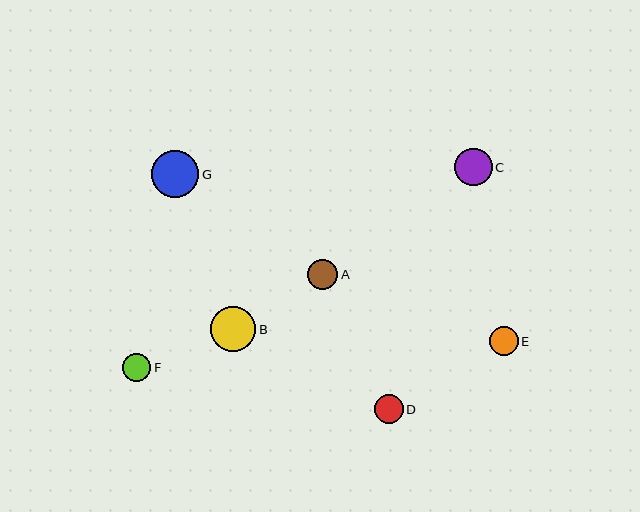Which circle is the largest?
Circle G is the largest with a size of approximately 47 pixels.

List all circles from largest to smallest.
From largest to smallest: G, B, C, A, D, E, F.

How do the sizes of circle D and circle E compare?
Circle D and circle E are approximately the same size.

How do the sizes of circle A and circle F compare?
Circle A and circle F are approximately the same size.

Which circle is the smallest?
Circle F is the smallest with a size of approximately 29 pixels.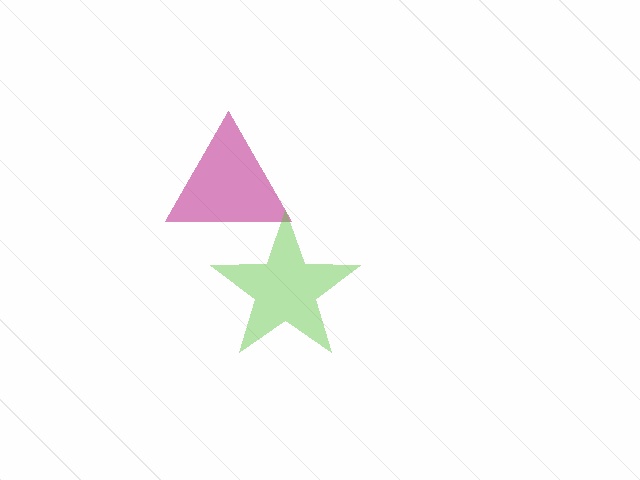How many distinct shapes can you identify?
There are 2 distinct shapes: a magenta triangle, a lime star.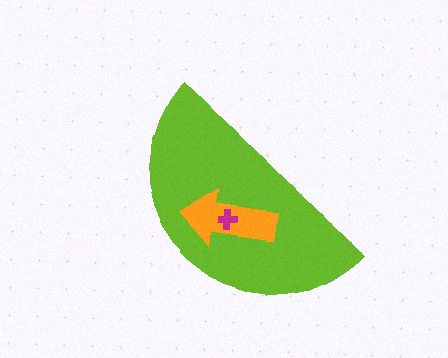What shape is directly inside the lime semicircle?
The orange arrow.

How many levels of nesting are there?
3.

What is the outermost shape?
The lime semicircle.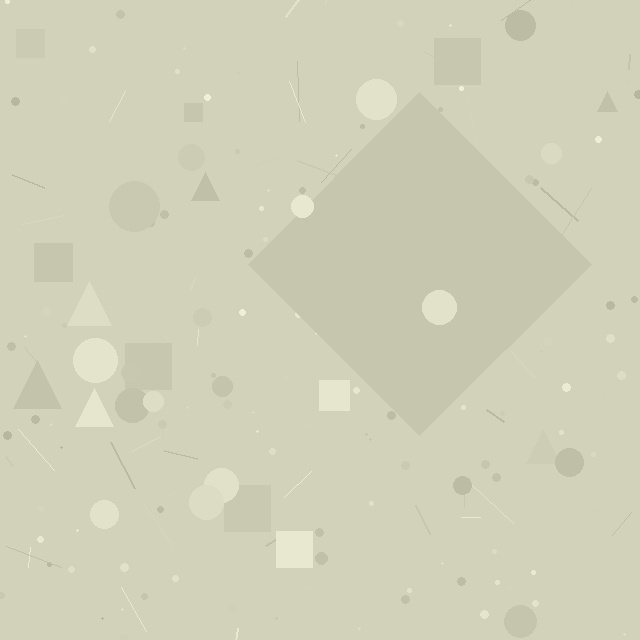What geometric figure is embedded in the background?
A diamond is embedded in the background.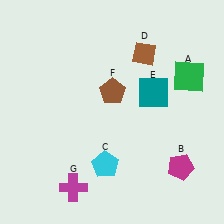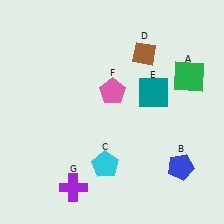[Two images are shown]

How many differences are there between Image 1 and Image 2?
There are 3 differences between the two images.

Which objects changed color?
B changed from magenta to blue. F changed from brown to pink. G changed from magenta to purple.